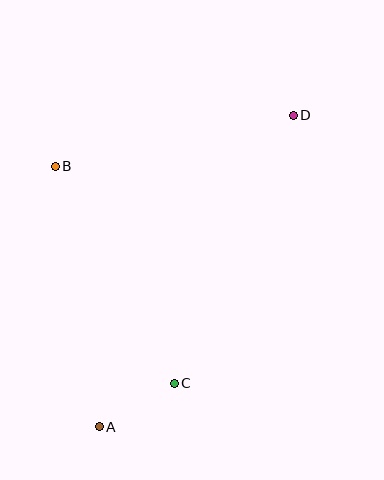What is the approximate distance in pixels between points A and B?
The distance between A and B is approximately 264 pixels.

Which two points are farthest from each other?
Points A and D are farthest from each other.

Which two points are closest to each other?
Points A and C are closest to each other.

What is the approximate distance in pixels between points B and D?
The distance between B and D is approximately 243 pixels.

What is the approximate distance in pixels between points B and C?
The distance between B and C is approximately 248 pixels.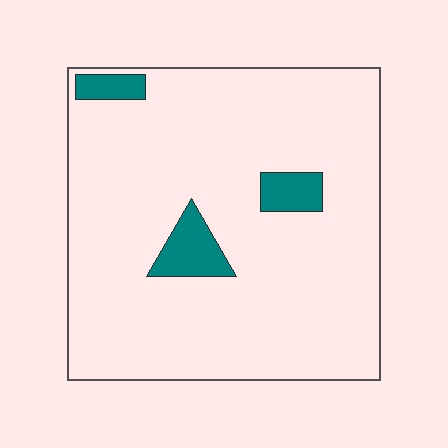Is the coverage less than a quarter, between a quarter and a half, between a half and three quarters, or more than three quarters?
Less than a quarter.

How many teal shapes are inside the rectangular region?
3.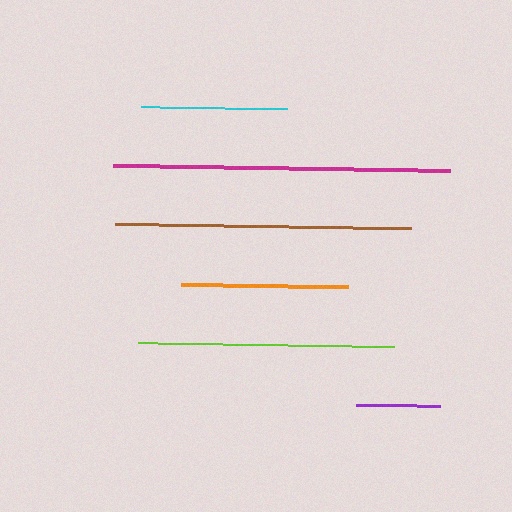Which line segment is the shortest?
The purple line is the shortest at approximately 84 pixels.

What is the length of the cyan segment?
The cyan segment is approximately 147 pixels long.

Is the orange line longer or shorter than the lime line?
The lime line is longer than the orange line.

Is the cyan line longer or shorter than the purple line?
The cyan line is longer than the purple line.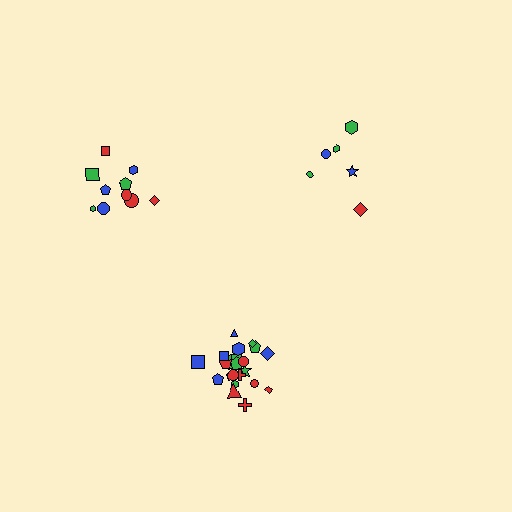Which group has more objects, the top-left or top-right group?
The top-left group.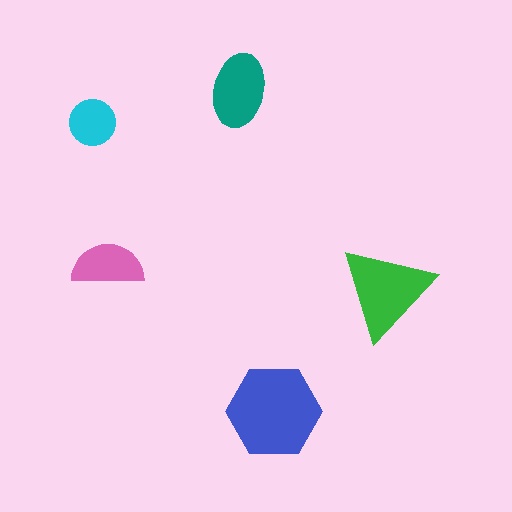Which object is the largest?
The blue hexagon.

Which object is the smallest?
The cyan circle.